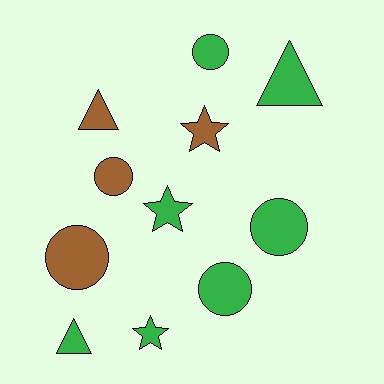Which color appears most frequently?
Green, with 7 objects.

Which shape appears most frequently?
Circle, with 5 objects.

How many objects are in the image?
There are 11 objects.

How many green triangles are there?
There are 2 green triangles.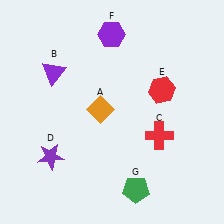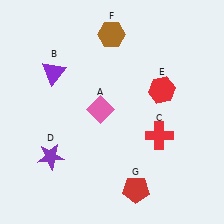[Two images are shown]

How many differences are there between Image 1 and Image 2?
There are 3 differences between the two images.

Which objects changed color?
A changed from orange to pink. F changed from purple to brown. G changed from green to red.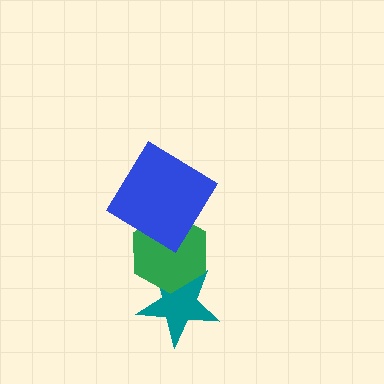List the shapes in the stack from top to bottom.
From top to bottom: the blue diamond, the green hexagon, the teal star.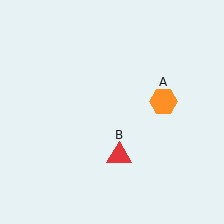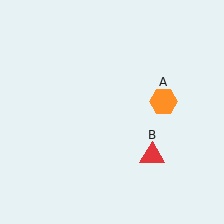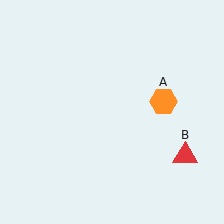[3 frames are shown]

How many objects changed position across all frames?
1 object changed position: red triangle (object B).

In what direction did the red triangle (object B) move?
The red triangle (object B) moved right.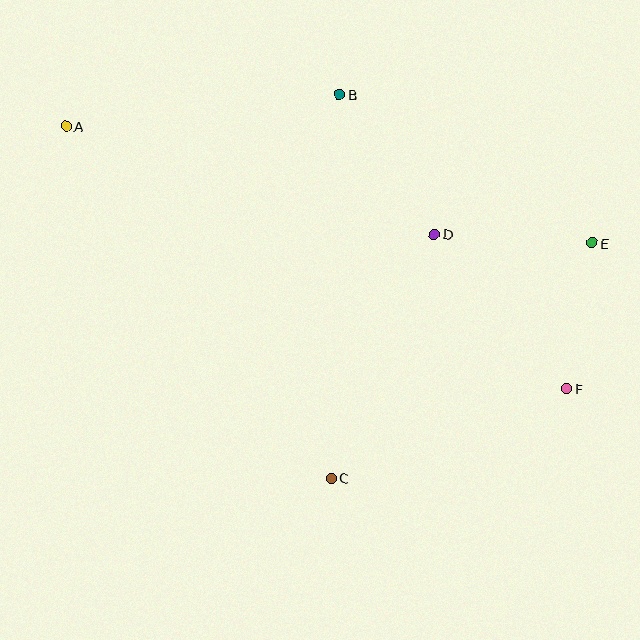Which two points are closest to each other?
Points E and F are closest to each other.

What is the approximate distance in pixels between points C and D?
The distance between C and D is approximately 265 pixels.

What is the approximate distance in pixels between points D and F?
The distance between D and F is approximately 203 pixels.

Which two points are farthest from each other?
Points A and F are farthest from each other.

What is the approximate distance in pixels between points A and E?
The distance between A and E is approximately 539 pixels.